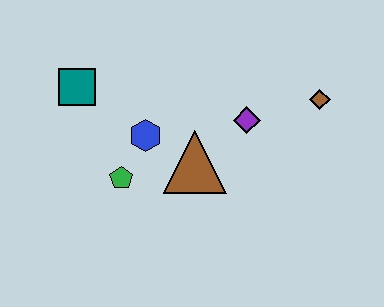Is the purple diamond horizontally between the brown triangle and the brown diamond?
Yes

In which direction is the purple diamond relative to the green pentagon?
The purple diamond is to the right of the green pentagon.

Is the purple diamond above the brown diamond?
No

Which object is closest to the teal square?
The blue hexagon is closest to the teal square.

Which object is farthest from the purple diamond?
The teal square is farthest from the purple diamond.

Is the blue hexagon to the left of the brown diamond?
Yes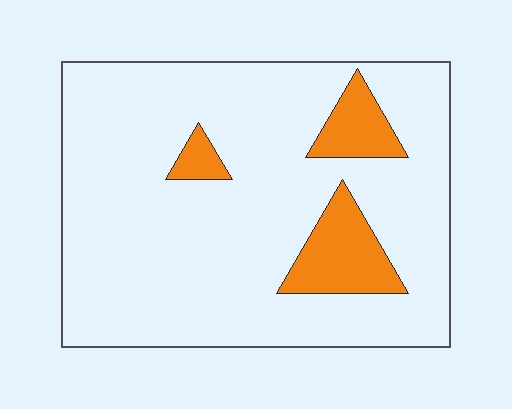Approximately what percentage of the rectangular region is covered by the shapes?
Approximately 15%.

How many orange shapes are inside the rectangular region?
3.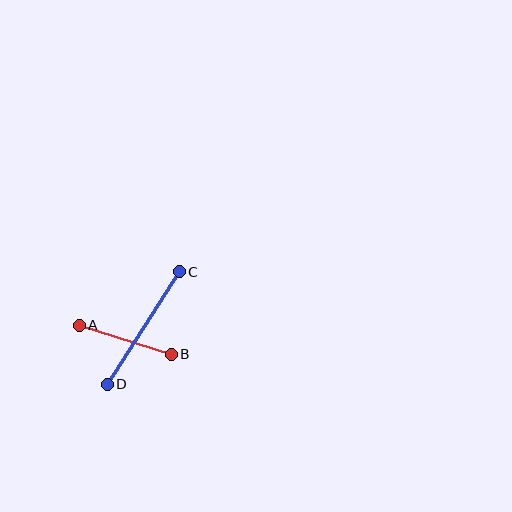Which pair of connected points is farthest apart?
Points C and D are farthest apart.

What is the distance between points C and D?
The distance is approximately 134 pixels.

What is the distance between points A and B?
The distance is approximately 97 pixels.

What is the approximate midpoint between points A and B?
The midpoint is at approximately (125, 340) pixels.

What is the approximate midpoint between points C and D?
The midpoint is at approximately (143, 328) pixels.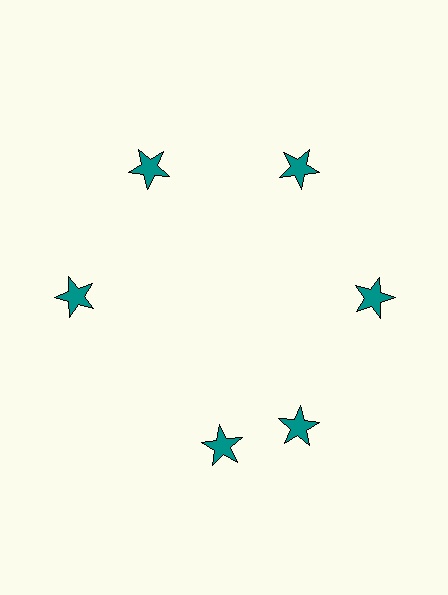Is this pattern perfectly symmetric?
No. The 6 teal stars are arranged in a ring, but one element near the 7 o'clock position is rotated out of alignment along the ring, breaking the 6-fold rotational symmetry.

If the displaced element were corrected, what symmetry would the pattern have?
It would have 6-fold rotational symmetry — the pattern would map onto itself every 60 degrees.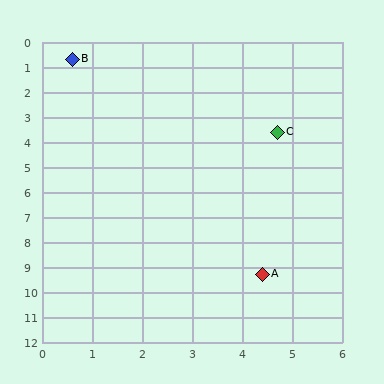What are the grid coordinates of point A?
Point A is at approximately (4.4, 9.3).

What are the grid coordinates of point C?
Point C is at approximately (4.7, 3.6).